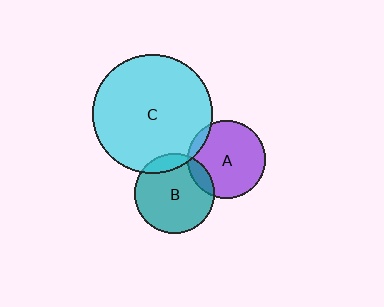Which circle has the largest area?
Circle C (cyan).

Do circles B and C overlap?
Yes.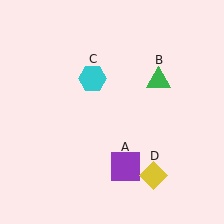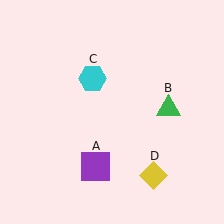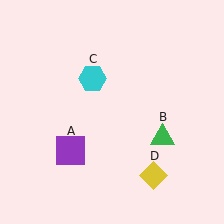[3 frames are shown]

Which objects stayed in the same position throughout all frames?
Cyan hexagon (object C) and yellow diamond (object D) remained stationary.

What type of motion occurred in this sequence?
The purple square (object A), green triangle (object B) rotated clockwise around the center of the scene.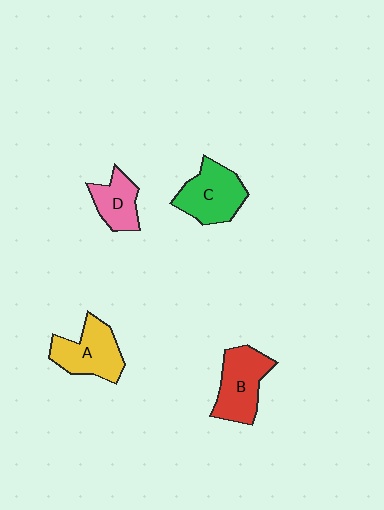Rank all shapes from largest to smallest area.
From largest to smallest: C (green), B (red), A (yellow), D (pink).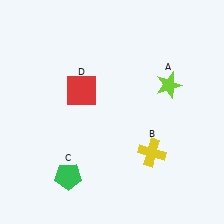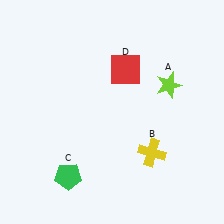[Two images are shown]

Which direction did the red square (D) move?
The red square (D) moved right.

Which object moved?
The red square (D) moved right.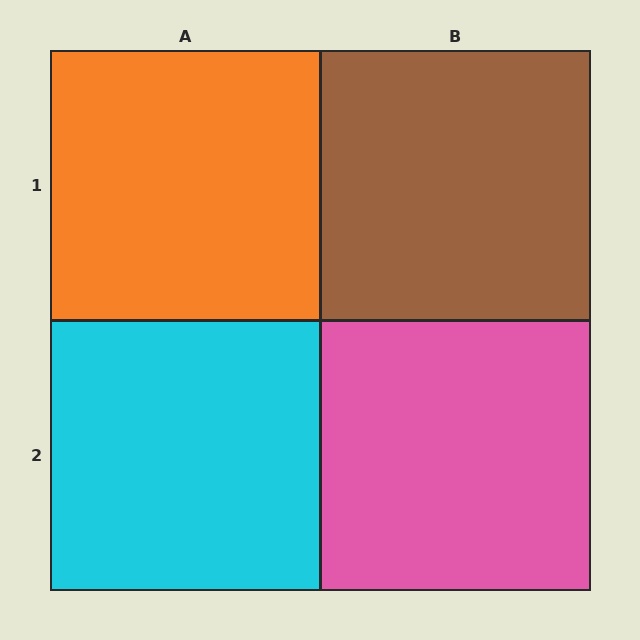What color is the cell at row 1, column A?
Orange.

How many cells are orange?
1 cell is orange.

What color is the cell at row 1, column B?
Brown.